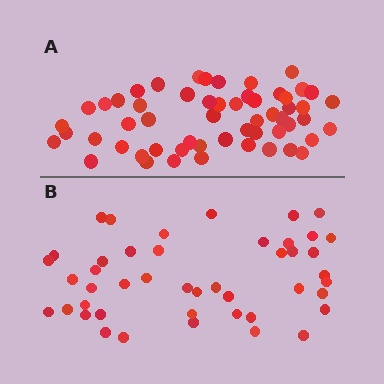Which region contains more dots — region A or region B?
Region A (the top region) has more dots.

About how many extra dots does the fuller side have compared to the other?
Region A has roughly 12 or so more dots than region B.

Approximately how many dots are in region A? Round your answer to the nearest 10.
About 60 dots. (The exact count is 56, which rounds to 60.)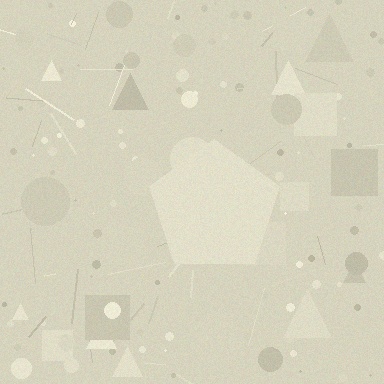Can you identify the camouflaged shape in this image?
The camouflaged shape is a pentagon.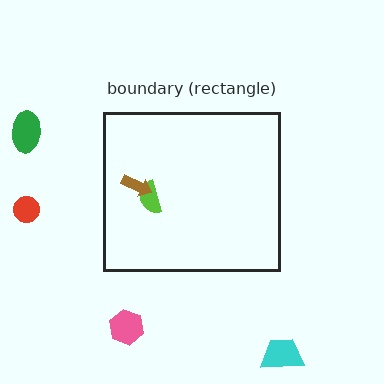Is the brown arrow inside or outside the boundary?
Inside.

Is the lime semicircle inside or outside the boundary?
Inside.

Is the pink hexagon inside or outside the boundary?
Outside.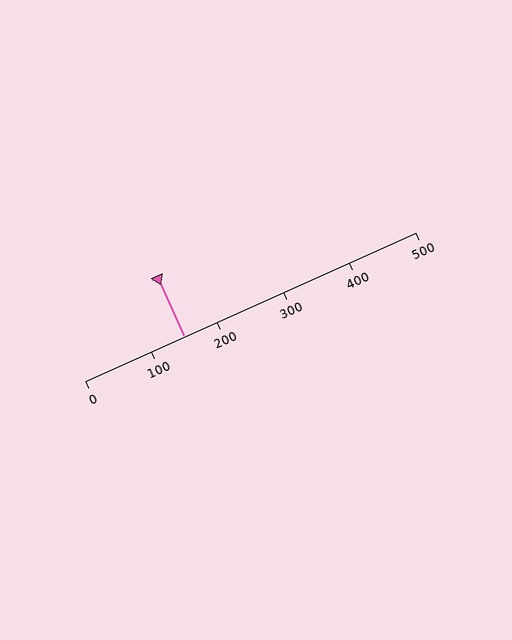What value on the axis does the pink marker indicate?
The marker indicates approximately 150.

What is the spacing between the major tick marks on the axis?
The major ticks are spaced 100 apart.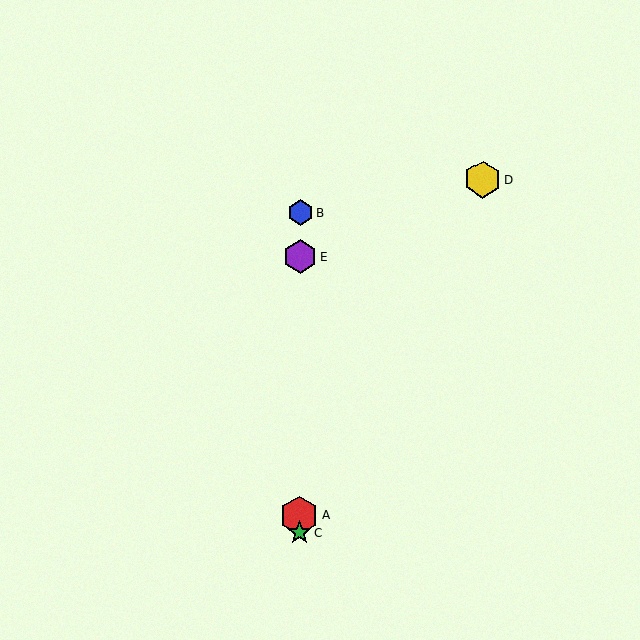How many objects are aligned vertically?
4 objects (A, B, C, E) are aligned vertically.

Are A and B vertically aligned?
Yes, both are at x≈300.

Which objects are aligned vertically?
Objects A, B, C, E are aligned vertically.